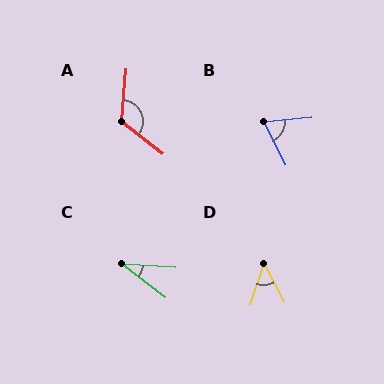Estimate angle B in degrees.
Approximately 69 degrees.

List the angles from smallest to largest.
C (34°), D (47°), B (69°), A (124°).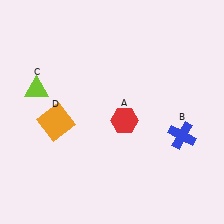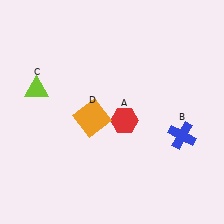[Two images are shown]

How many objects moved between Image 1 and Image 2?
1 object moved between the two images.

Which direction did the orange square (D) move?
The orange square (D) moved right.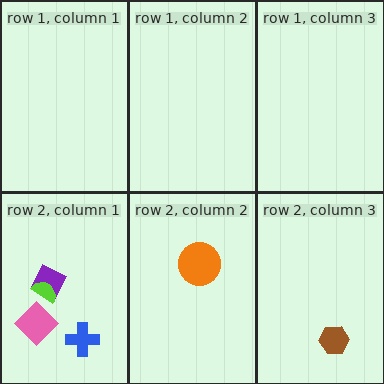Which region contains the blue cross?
The row 2, column 1 region.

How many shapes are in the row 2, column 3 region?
1.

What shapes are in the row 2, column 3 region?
The brown hexagon.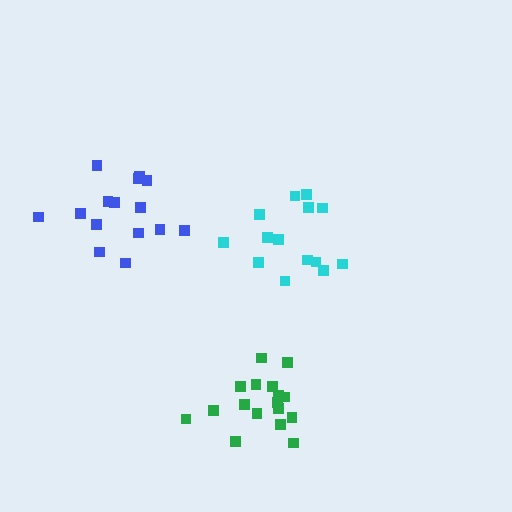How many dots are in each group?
Group 1: 14 dots, Group 2: 15 dots, Group 3: 17 dots (46 total).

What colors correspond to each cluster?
The clusters are colored: cyan, blue, green.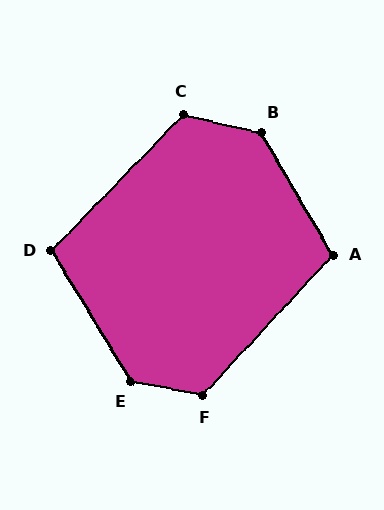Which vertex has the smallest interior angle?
D, at approximately 105 degrees.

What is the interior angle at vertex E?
Approximately 132 degrees (obtuse).